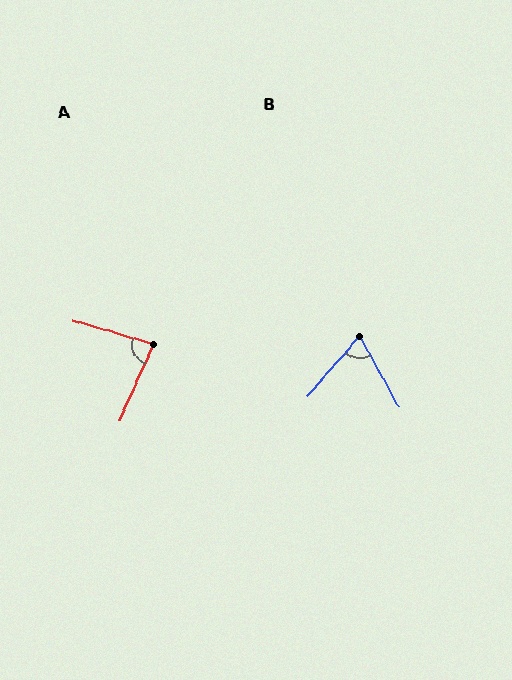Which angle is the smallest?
B, at approximately 70 degrees.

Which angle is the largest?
A, at approximately 82 degrees.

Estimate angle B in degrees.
Approximately 70 degrees.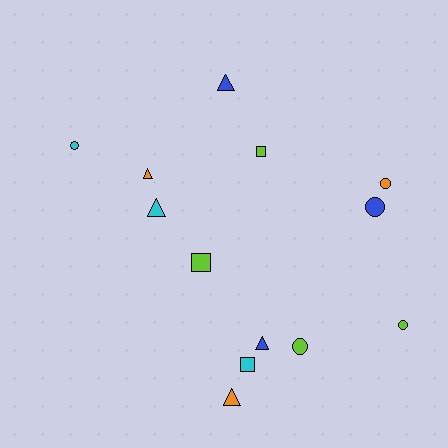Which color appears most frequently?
Lime, with 4 objects.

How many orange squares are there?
There are no orange squares.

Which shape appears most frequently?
Circle, with 5 objects.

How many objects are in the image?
There are 13 objects.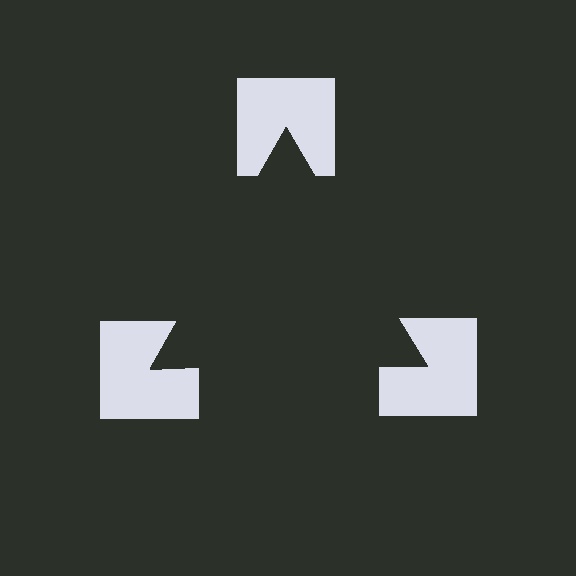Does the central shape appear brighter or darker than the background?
It typically appears slightly darker than the background, even though no actual brightness change is drawn.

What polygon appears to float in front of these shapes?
An illusory triangle — its edges are inferred from the aligned wedge cuts in the notched squares, not physically drawn.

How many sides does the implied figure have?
3 sides.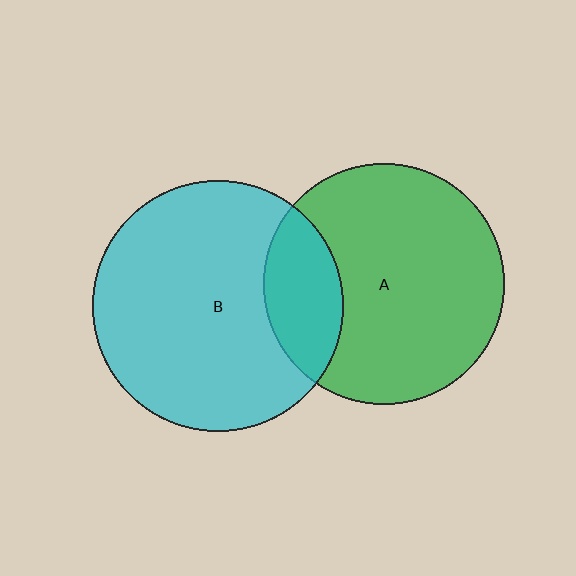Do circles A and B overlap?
Yes.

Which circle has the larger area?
Circle B (cyan).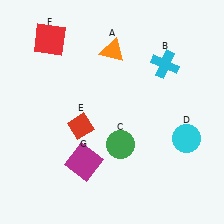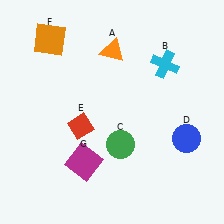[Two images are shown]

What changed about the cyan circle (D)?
In Image 1, D is cyan. In Image 2, it changed to blue.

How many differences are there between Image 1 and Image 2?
There are 2 differences between the two images.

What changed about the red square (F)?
In Image 1, F is red. In Image 2, it changed to orange.